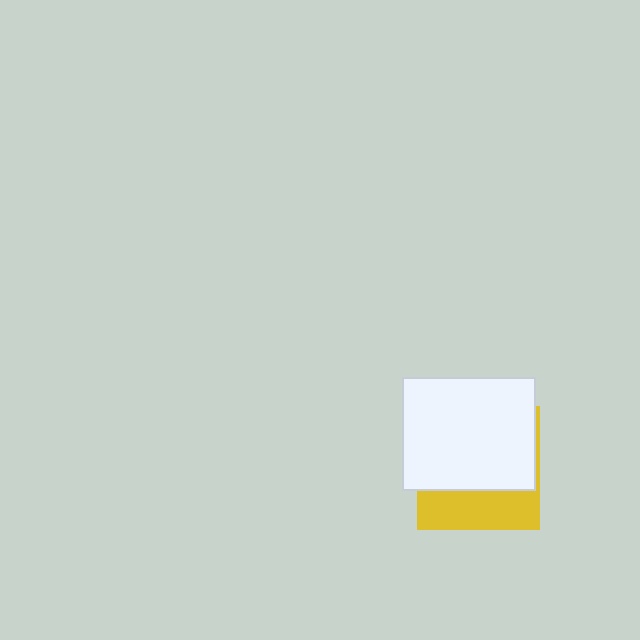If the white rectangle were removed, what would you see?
You would see the complete yellow square.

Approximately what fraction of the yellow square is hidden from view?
Roughly 67% of the yellow square is hidden behind the white rectangle.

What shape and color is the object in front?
The object in front is a white rectangle.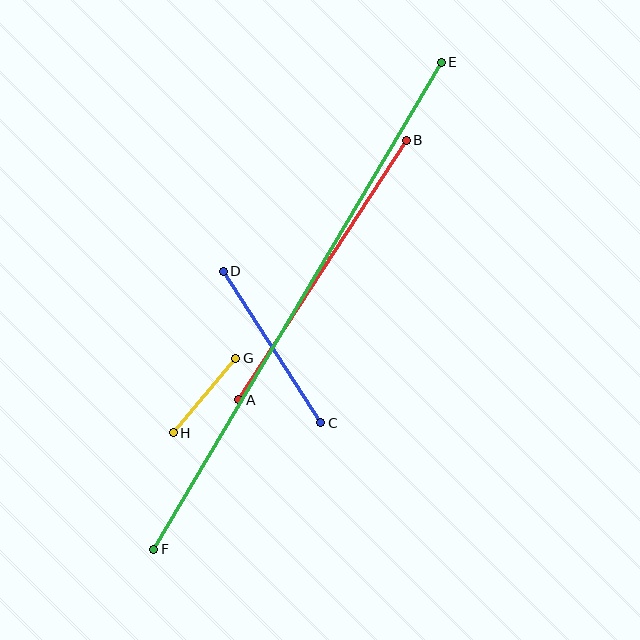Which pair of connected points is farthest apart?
Points E and F are farthest apart.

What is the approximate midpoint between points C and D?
The midpoint is at approximately (272, 347) pixels.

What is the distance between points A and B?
The distance is approximately 309 pixels.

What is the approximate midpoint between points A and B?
The midpoint is at approximately (322, 270) pixels.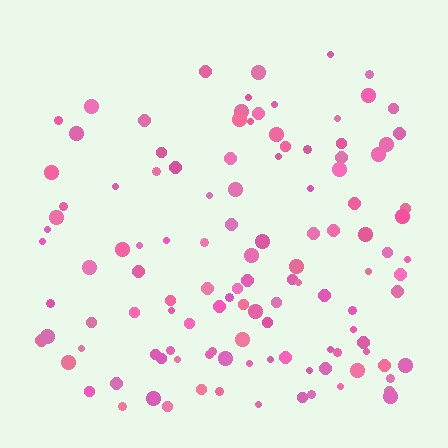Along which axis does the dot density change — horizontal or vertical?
Vertical.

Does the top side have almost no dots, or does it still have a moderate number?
Still a moderate number, just noticeably fewer than the bottom.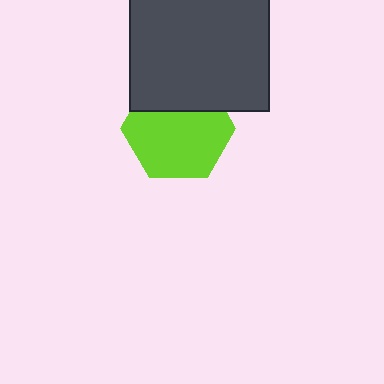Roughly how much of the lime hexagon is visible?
Most of it is visible (roughly 70%).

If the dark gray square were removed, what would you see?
You would see the complete lime hexagon.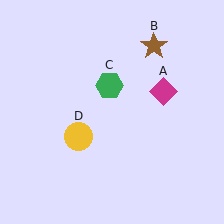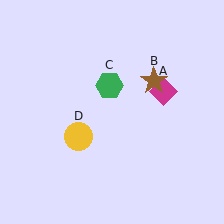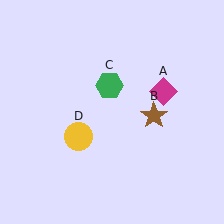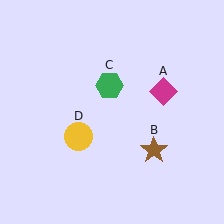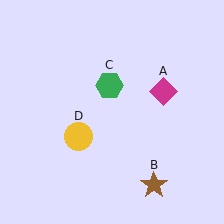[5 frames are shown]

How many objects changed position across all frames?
1 object changed position: brown star (object B).